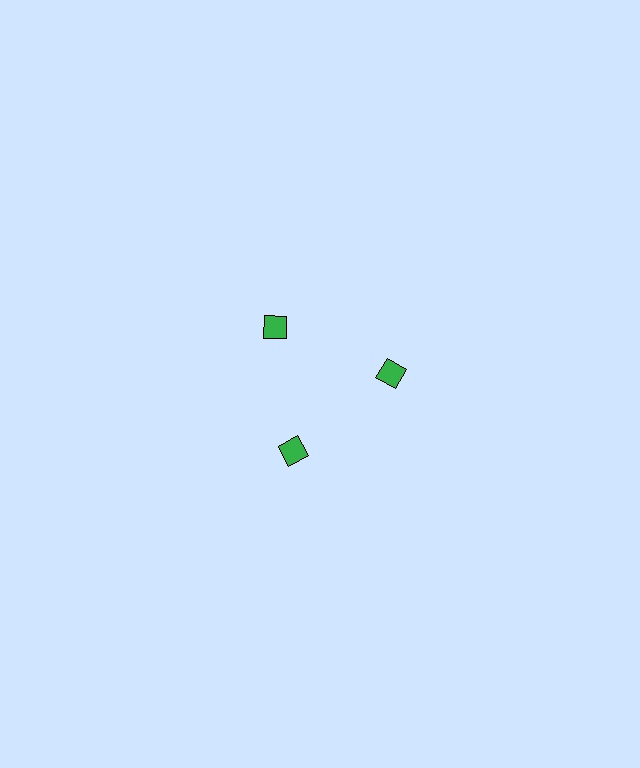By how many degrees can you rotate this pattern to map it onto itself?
The pattern maps onto itself every 120 degrees of rotation.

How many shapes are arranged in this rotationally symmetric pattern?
There are 3 shapes, arranged in 3 groups of 1.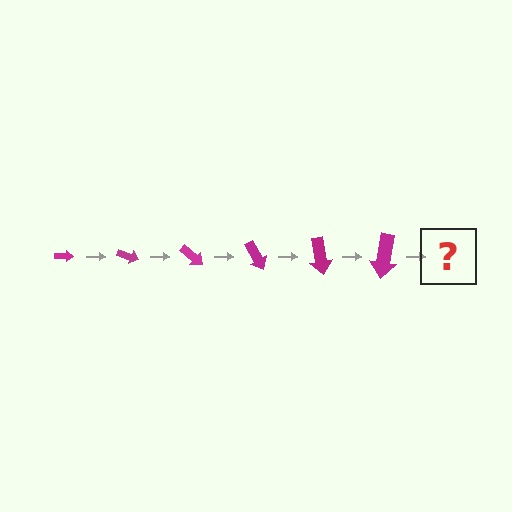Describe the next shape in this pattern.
It should be an arrow, larger than the previous one and rotated 120 degrees from the start.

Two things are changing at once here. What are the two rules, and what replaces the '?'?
The two rules are that the arrow grows larger each step and it rotates 20 degrees each step. The '?' should be an arrow, larger than the previous one and rotated 120 degrees from the start.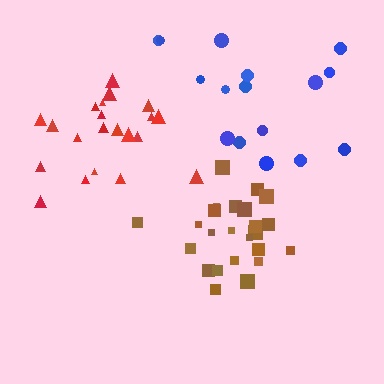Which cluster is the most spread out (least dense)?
Blue.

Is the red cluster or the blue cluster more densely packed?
Red.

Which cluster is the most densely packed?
Brown.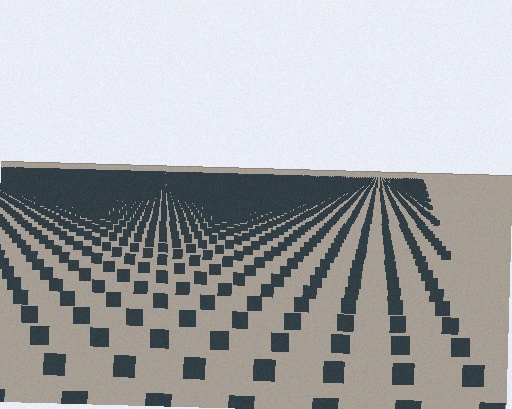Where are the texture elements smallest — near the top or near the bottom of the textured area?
Near the top.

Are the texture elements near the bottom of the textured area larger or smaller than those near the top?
Larger. Near the bottom, elements are closer to the viewer and appear at a bigger on-screen size.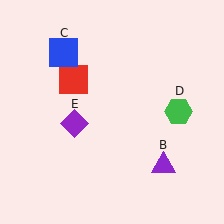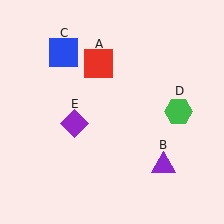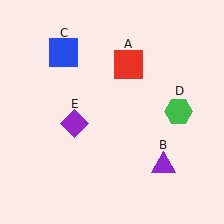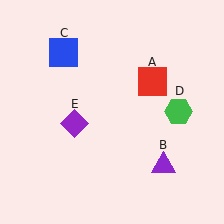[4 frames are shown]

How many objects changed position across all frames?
1 object changed position: red square (object A).